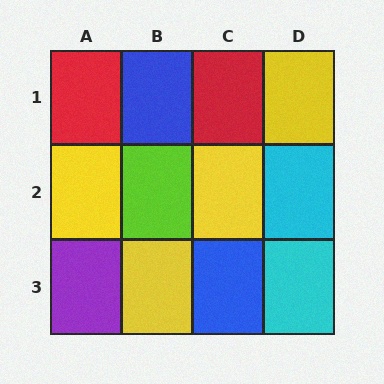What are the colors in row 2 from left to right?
Yellow, lime, yellow, cyan.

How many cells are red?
2 cells are red.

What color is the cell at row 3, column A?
Purple.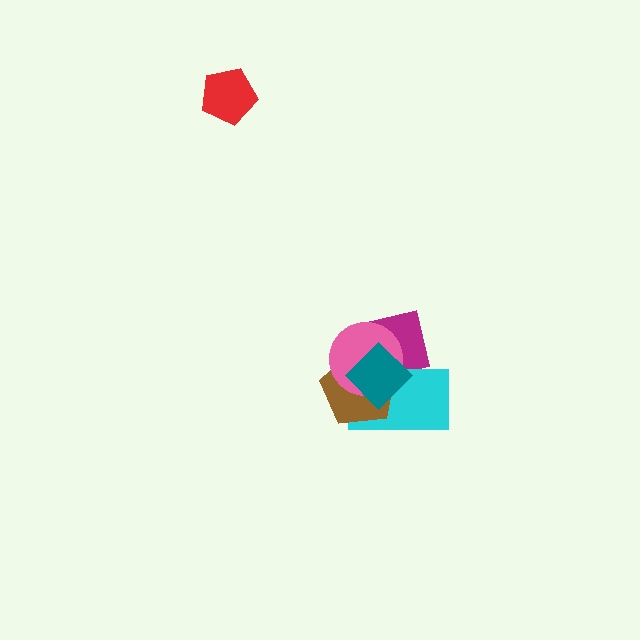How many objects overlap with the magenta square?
4 objects overlap with the magenta square.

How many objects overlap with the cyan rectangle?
4 objects overlap with the cyan rectangle.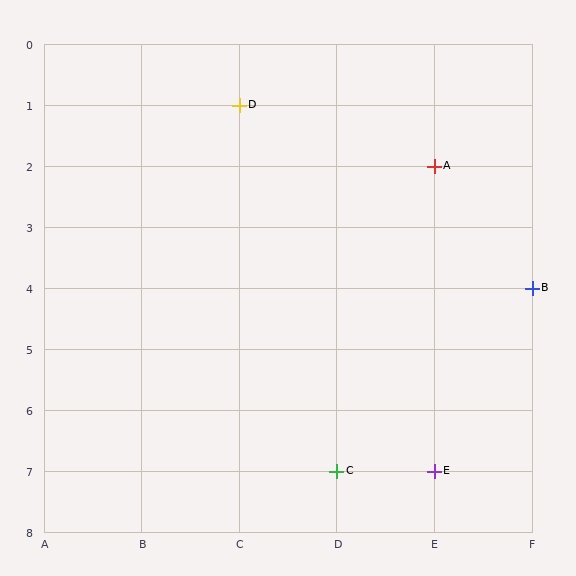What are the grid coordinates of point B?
Point B is at grid coordinates (F, 4).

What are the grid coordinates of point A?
Point A is at grid coordinates (E, 2).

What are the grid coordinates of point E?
Point E is at grid coordinates (E, 7).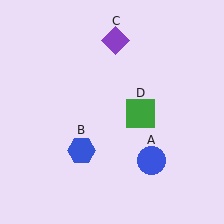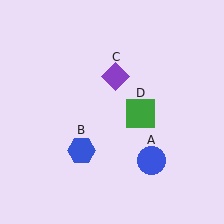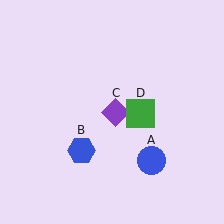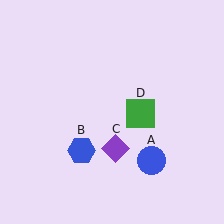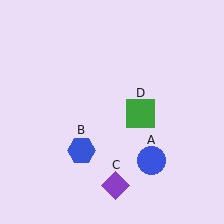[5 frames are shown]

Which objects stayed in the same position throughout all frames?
Blue circle (object A) and blue hexagon (object B) and green square (object D) remained stationary.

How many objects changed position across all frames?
1 object changed position: purple diamond (object C).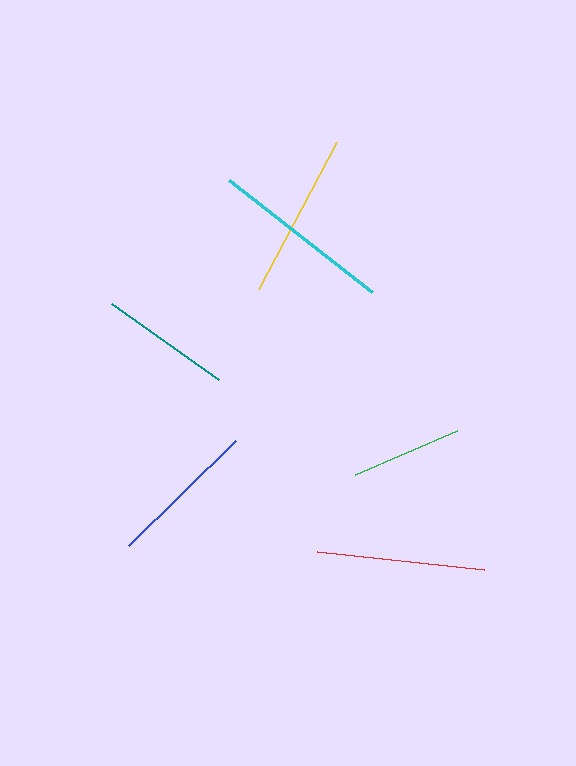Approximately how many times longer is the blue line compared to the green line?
The blue line is approximately 1.3 times the length of the green line.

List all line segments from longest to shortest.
From longest to shortest: cyan, red, yellow, blue, teal, green.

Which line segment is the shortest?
The green line is the shortest at approximately 111 pixels.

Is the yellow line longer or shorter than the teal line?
The yellow line is longer than the teal line.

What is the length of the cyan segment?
The cyan segment is approximately 181 pixels long.